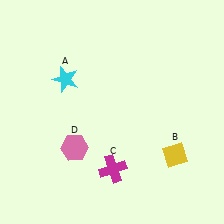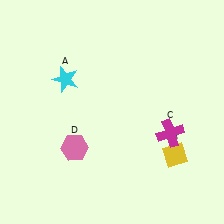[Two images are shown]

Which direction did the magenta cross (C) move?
The magenta cross (C) moved right.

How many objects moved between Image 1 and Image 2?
1 object moved between the two images.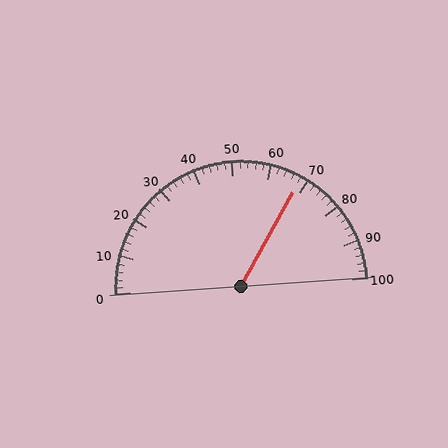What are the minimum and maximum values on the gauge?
The gauge ranges from 0 to 100.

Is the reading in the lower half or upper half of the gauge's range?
The reading is in the upper half of the range (0 to 100).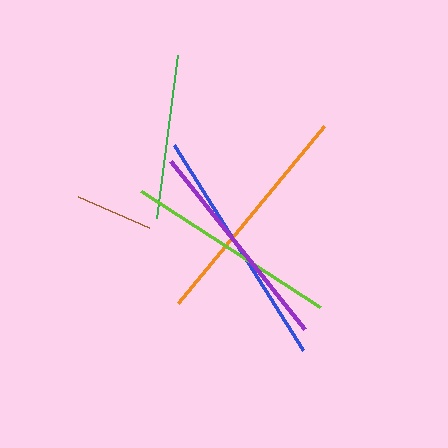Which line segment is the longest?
The blue line is the longest at approximately 241 pixels.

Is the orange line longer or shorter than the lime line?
The orange line is longer than the lime line.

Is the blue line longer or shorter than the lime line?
The blue line is longer than the lime line.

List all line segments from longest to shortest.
From longest to shortest: blue, orange, purple, lime, green, brown.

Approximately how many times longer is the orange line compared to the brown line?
The orange line is approximately 3.0 times the length of the brown line.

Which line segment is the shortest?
The brown line is the shortest at approximately 77 pixels.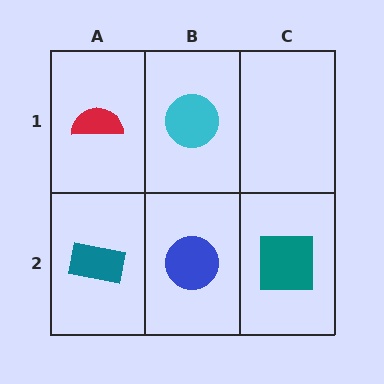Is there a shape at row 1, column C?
No, that cell is empty.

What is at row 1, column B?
A cyan circle.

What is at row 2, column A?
A teal rectangle.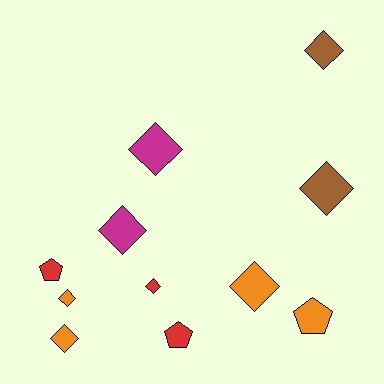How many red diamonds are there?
There is 1 red diamond.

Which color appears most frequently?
Orange, with 4 objects.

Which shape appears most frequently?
Diamond, with 8 objects.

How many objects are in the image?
There are 11 objects.